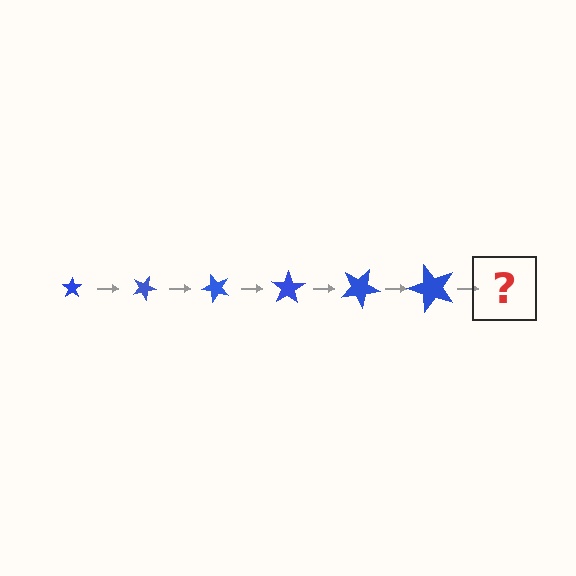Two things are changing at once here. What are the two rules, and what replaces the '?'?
The two rules are that the star grows larger each step and it rotates 25 degrees each step. The '?' should be a star, larger than the previous one and rotated 150 degrees from the start.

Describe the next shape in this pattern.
It should be a star, larger than the previous one and rotated 150 degrees from the start.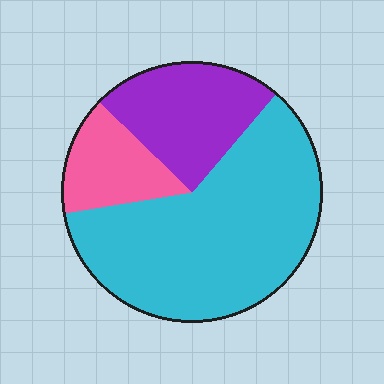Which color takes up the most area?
Cyan, at roughly 60%.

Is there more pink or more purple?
Purple.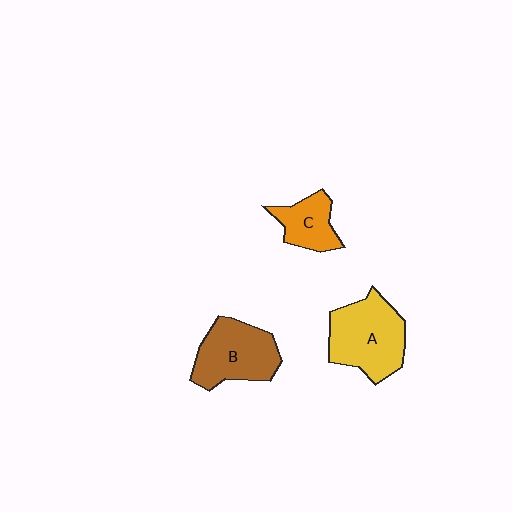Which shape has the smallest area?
Shape C (orange).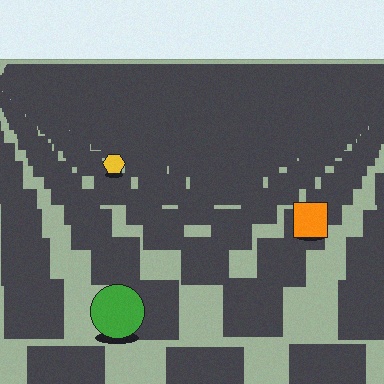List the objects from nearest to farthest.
From nearest to farthest: the green circle, the orange square, the yellow hexagon.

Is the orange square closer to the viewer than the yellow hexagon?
Yes. The orange square is closer — you can tell from the texture gradient: the ground texture is coarser near it.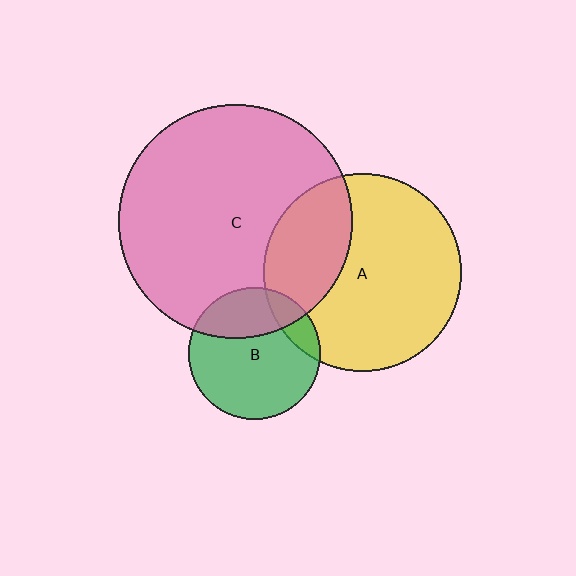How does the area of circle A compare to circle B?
Approximately 2.2 times.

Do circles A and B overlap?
Yes.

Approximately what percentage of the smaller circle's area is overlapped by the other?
Approximately 15%.